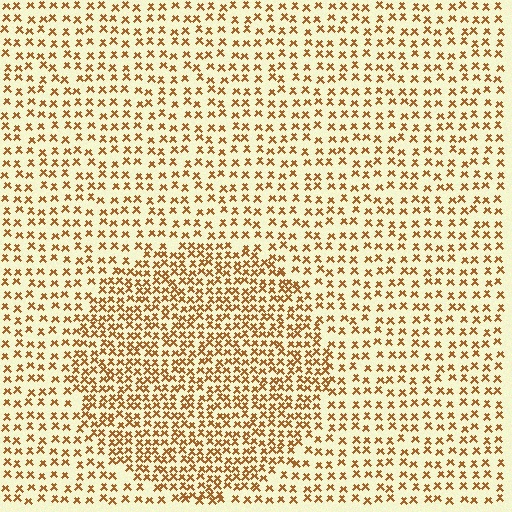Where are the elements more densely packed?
The elements are more densely packed inside the circle boundary.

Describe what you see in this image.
The image contains small brown elements arranged at two different densities. A circle-shaped region is visible where the elements are more densely packed than the surrounding area.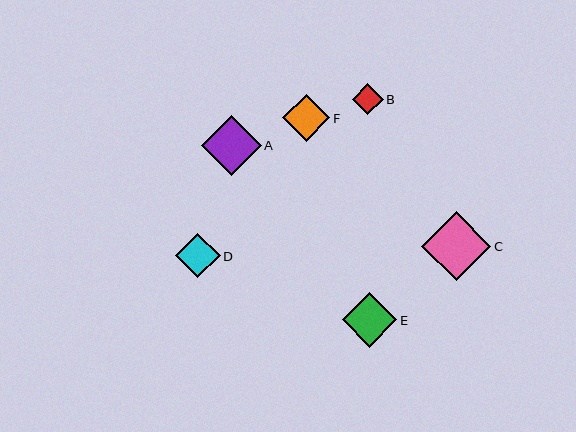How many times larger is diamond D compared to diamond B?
Diamond D is approximately 1.5 times the size of diamond B.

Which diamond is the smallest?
Diamond B is the smallest with a size of approximately 31 pixels.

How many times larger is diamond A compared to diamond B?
Diamond A is approximately 1.9 times the size of diamond B.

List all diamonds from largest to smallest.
From largest to smallest: C, A, E, F, D, B.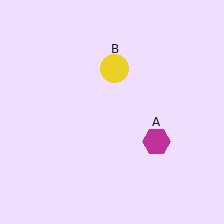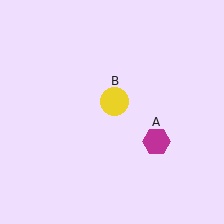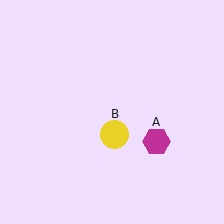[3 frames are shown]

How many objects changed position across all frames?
1 object changed position: yellow circle (object B).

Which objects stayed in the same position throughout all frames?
Magenta hexagon (object A) remained stationary.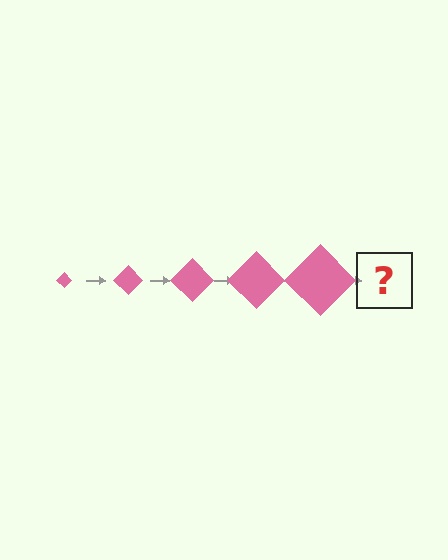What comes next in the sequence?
The next element should be a pink diamond, larger than the previous one.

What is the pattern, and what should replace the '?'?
The pattern is that the diamond gets progressively larger each step. The '?' should be a pink diamond, larger than the previous one.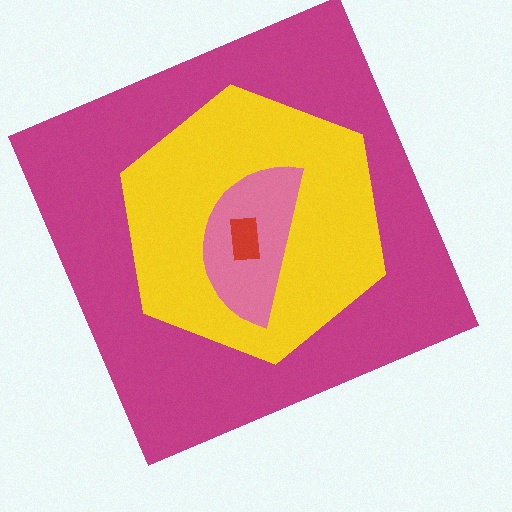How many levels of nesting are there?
4.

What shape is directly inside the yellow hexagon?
The pink semicircle.